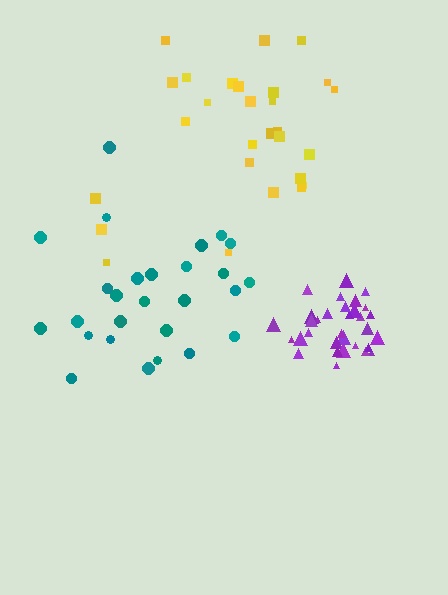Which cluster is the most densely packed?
Purple.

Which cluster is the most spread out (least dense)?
Teal.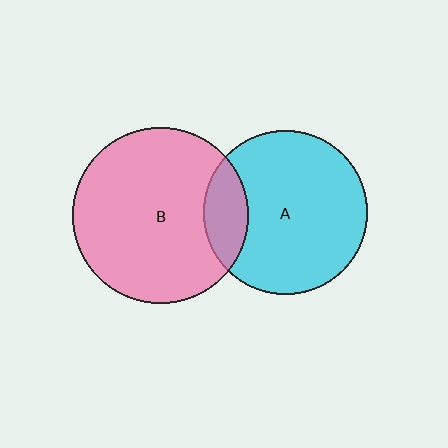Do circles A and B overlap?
Yes.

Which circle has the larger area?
Circle B (pink).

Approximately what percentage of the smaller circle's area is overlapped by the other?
Approximately 15%.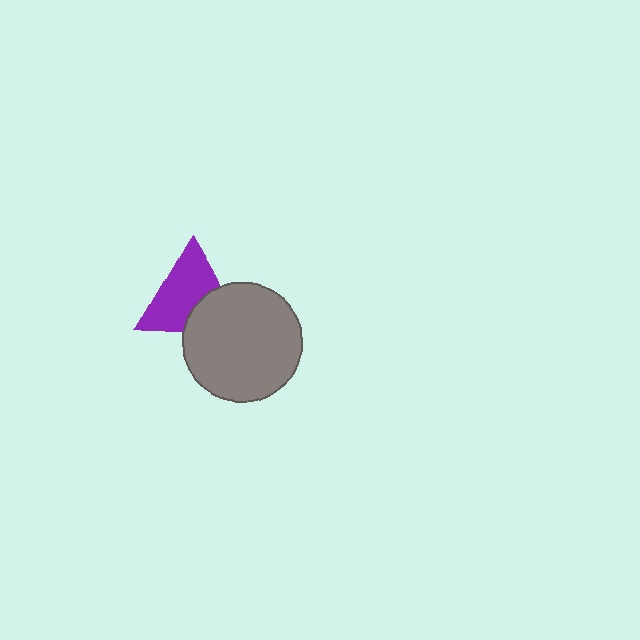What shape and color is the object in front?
The object in front is a gray circle.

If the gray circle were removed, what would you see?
You would see the complete purple triangle.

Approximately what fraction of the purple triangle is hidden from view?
Roughly 33% of the purple triangle is hidden behind the gray circle.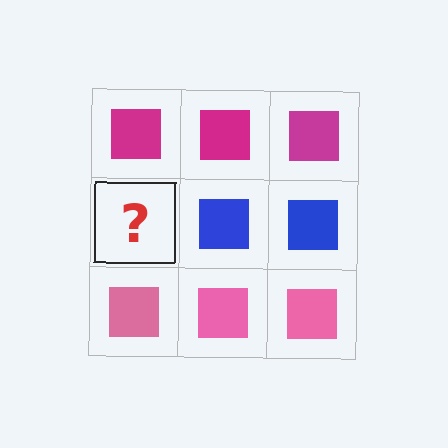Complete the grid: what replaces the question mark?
The question mark should be replaced with a blue square.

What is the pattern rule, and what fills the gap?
The rule is that each row has a consistent color. The gap should be filled with a blue square.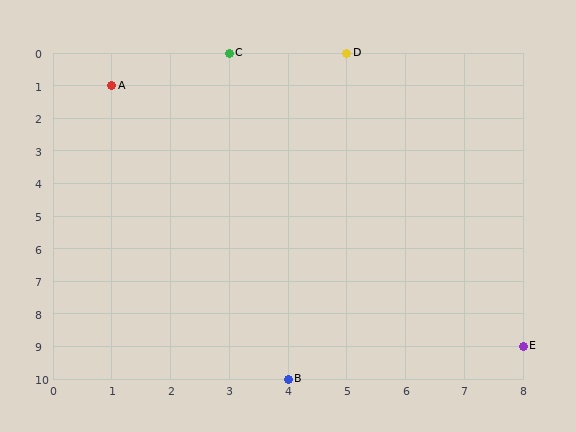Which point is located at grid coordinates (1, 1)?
Point A is at (1, 1).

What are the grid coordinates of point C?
Point C is at grid coordinates (3, 0).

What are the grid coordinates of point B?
Point B is at grid coordinates (4, 10).